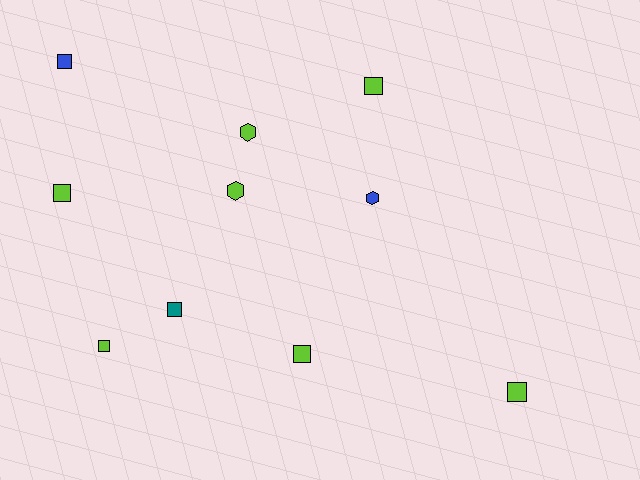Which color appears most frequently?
Lime, with 7 objects.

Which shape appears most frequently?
Square, with 7 objects.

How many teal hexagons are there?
There are no teal hexagons.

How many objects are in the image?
There are 10 objects.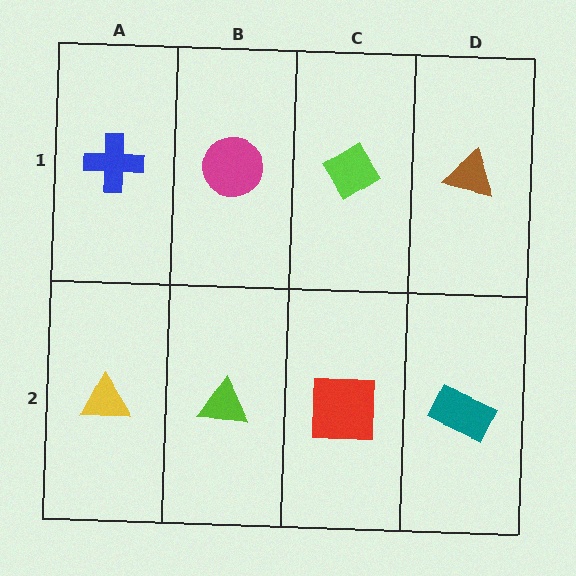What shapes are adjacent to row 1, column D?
A teal rectangle (row 2, column D), a lime diamond (row 1, column C).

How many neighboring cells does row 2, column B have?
3.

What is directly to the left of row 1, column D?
A lime diamond.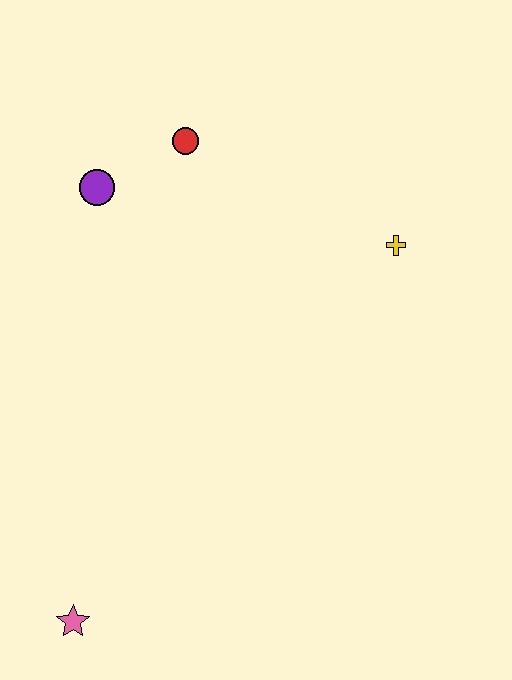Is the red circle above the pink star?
Yes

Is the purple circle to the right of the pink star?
Yes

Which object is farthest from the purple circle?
The pink star is farthest from the purple circle.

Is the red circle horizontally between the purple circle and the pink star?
No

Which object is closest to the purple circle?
The red circle is closest to the purple circle.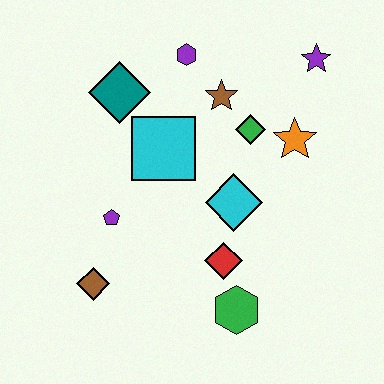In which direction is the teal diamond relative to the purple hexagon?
The teal diamond is to the left of the purple hexagon.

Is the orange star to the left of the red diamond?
No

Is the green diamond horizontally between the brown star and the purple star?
Yes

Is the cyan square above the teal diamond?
No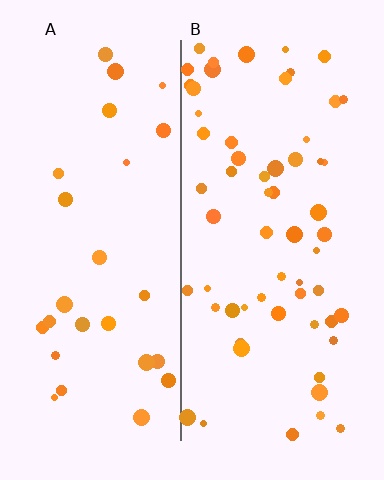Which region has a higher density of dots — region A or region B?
B (the right).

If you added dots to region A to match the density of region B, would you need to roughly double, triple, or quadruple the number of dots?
Approximately double.